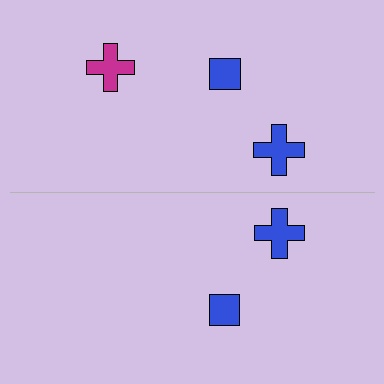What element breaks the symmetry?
A magenta cross is missing from the bottom side.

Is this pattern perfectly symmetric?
No, the pattern is not perfectly symmetric. A magenta cross is missing from the bottom side.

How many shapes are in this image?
There are 5 shapes in this image.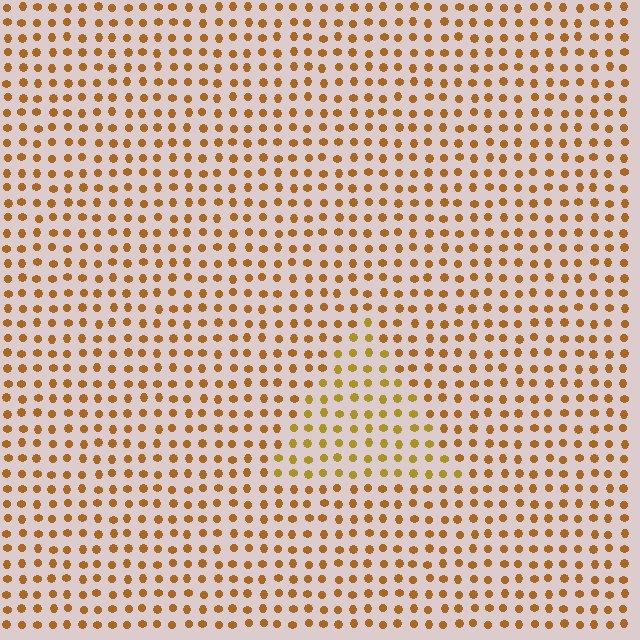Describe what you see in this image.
The image is filled with small brown elements in a uniform arrangement. A triangle-shaped region is visible where the elements are tinted to a slightly different hue, forming a subtle color boundary.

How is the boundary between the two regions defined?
The boundary is defined purely by a slight shift in hue (about 19 degrees). Spacing, size, and orientation are identical on both sides.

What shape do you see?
I see a triangle.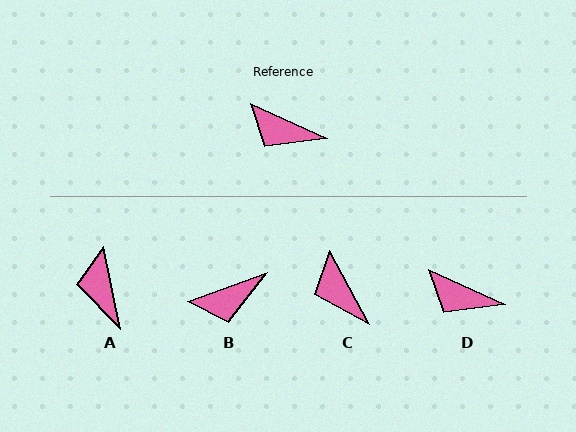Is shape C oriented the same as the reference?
No, it is off by about 37 degrees.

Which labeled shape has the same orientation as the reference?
D.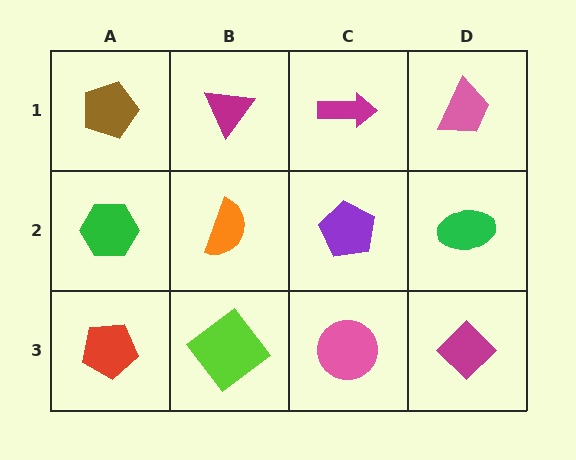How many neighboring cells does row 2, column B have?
4.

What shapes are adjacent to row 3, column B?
An orange semicircle (row 2, column B), a red pentagon (row 3, column A), a pink circle (row 3, column C).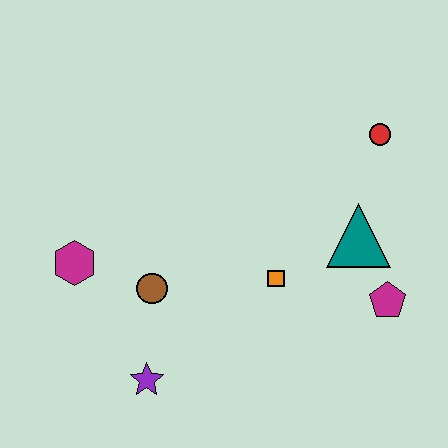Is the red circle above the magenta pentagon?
Yes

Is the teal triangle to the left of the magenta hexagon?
No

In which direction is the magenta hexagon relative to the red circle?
The magenta hexagon is to the left of the red circle.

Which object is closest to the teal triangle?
The magenta pentagon is closest to the teal triangle.